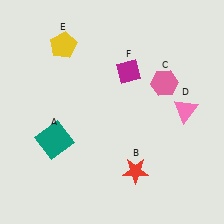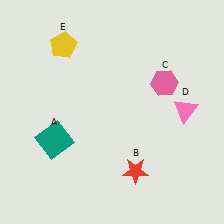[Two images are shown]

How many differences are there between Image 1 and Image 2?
There is 1 difference between the two images.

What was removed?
The magenta diamond (F) was removed in Image 2.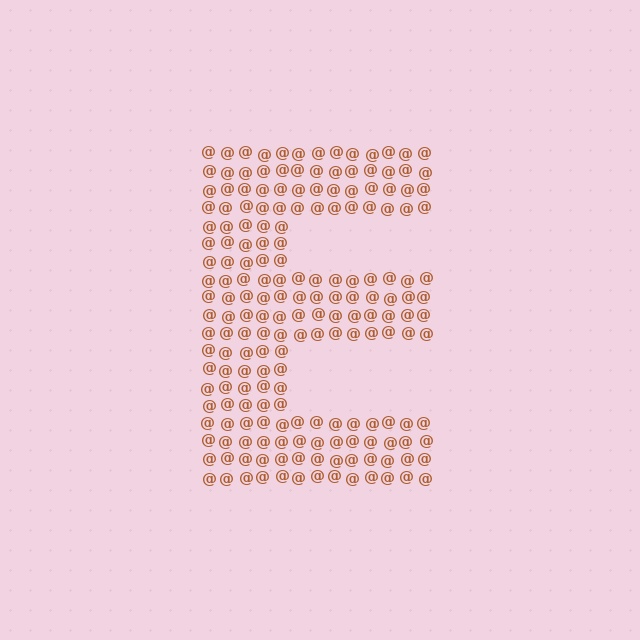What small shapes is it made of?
It is made of small at signs.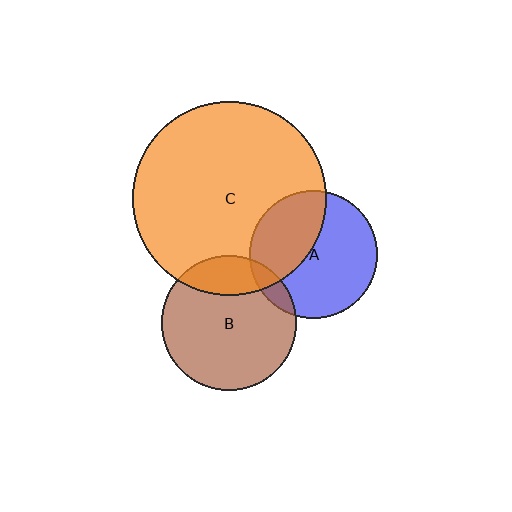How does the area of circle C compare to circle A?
Approximately 2.3 times.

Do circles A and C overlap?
Yes.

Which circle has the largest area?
Circle C (orange).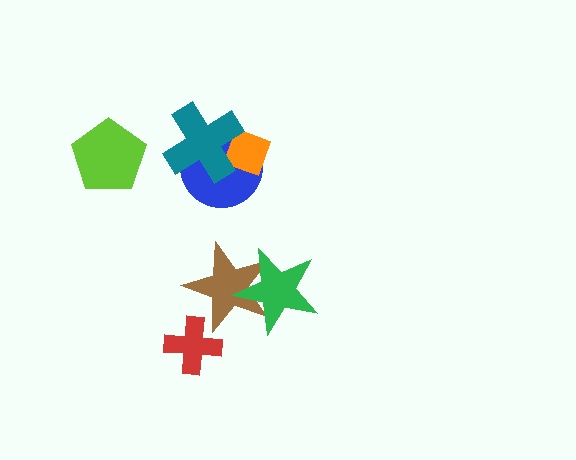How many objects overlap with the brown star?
2 objects overlap with the brown star.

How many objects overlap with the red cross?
1 object overlaps with the red cross.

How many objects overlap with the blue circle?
2 objects overlap with the blue circle.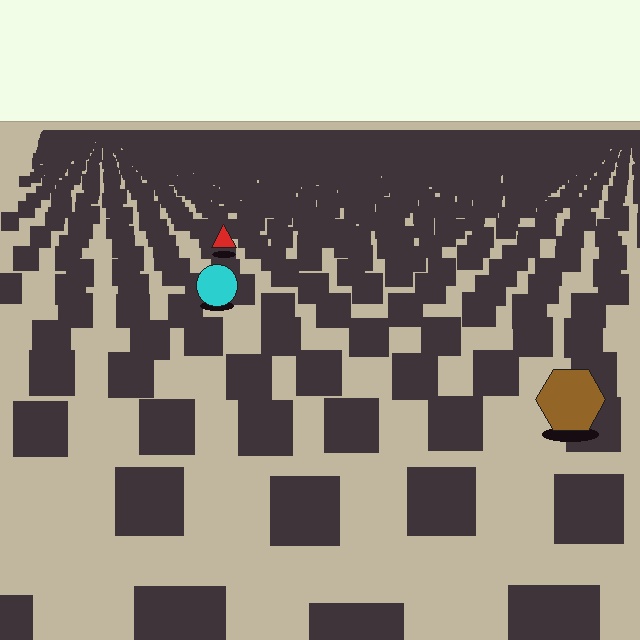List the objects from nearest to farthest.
From nearest to farthest: the brown hexagon, the cyan circle, the red triangle.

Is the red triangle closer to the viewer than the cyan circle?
No. The cyan circle is closer — you can tell from the texture gradient: the ground texture is coarser near it.